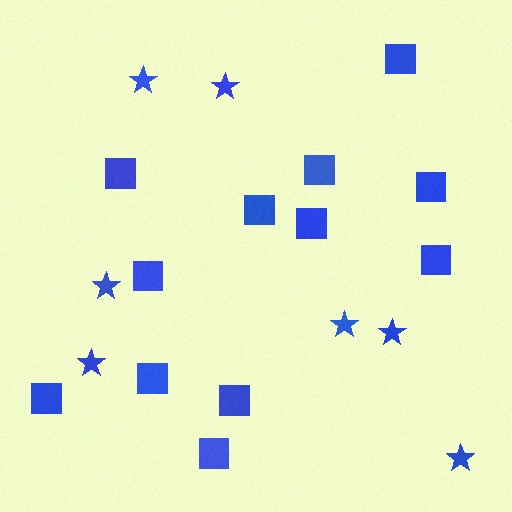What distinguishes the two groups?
There are 2 groups: one group of stars (7) and one group of squares (12).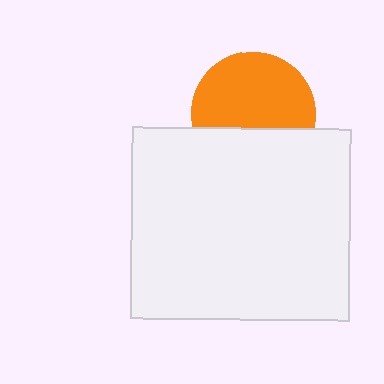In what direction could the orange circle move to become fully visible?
The orange circle could move up. That would shift it out from behind the white rectangle entirely.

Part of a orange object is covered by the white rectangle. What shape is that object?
It is a circle.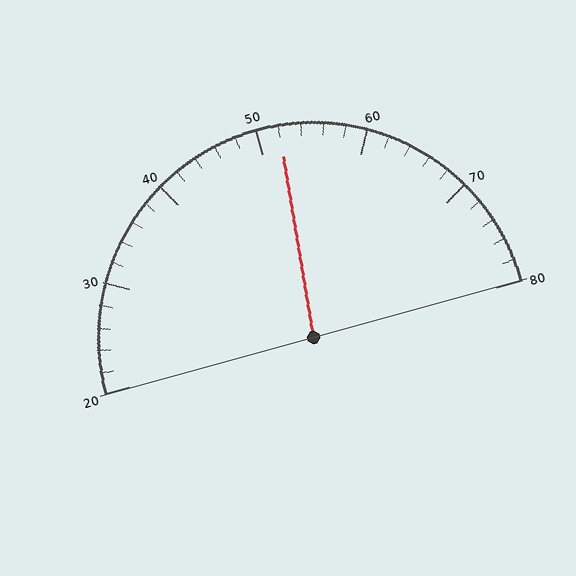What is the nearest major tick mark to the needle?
The nearest major tick mark is 50.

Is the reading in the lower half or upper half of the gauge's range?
The reading is in the upper half of the range (20 to 80).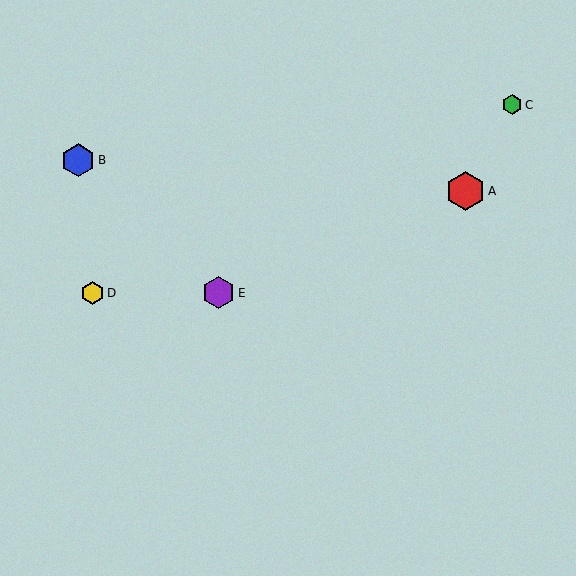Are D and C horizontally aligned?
No, D is at y≈293 and C is at y≈105.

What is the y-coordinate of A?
Object A is at y≈191.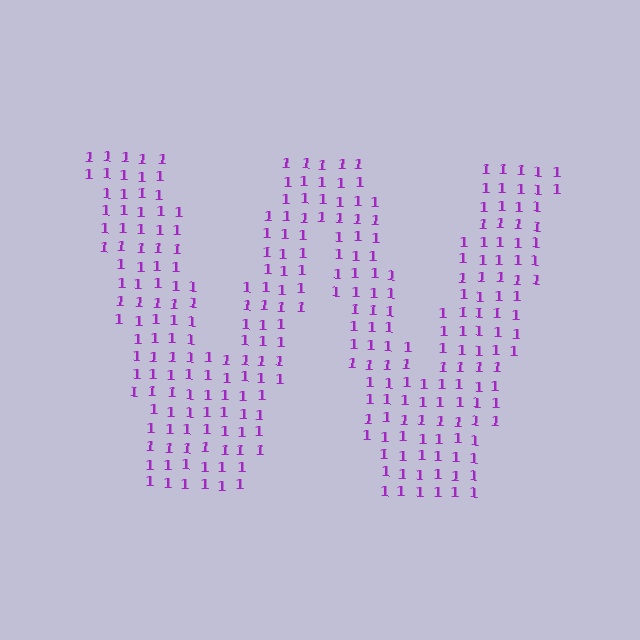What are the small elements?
The small elements are digit 1's.